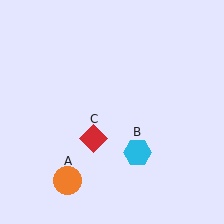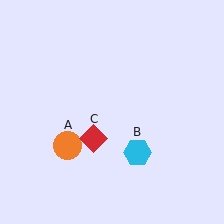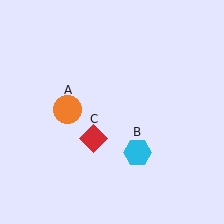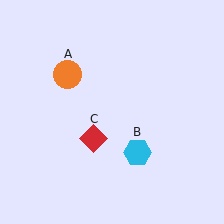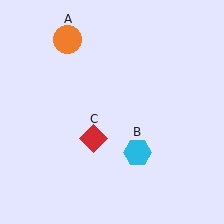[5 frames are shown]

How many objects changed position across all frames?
1 object changed position: orange circle (object A).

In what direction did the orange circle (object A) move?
The orange circle (object A) moved up.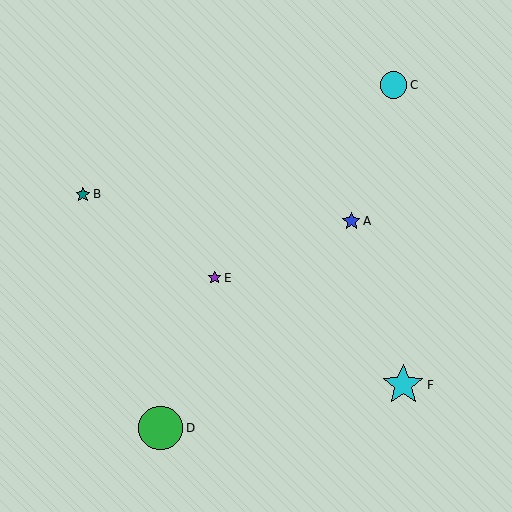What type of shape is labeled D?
Shape D is a green circle.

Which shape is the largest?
The green circle (labeled D) is the largest.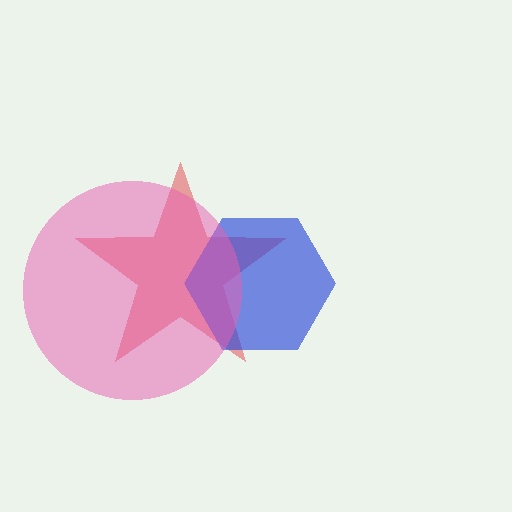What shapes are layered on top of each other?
The layered shapes are: a red star, a blue hexagon, a pink circle.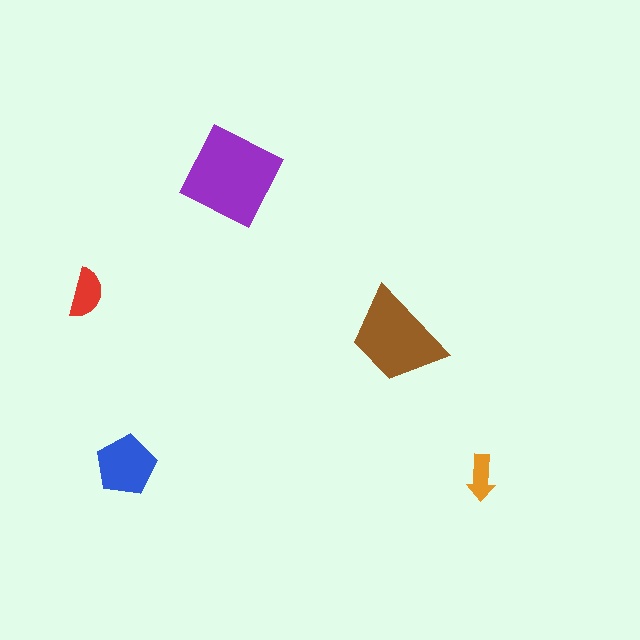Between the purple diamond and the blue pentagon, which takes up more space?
The purple diamond.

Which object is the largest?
The purple diamond.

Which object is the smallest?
The orange arrow.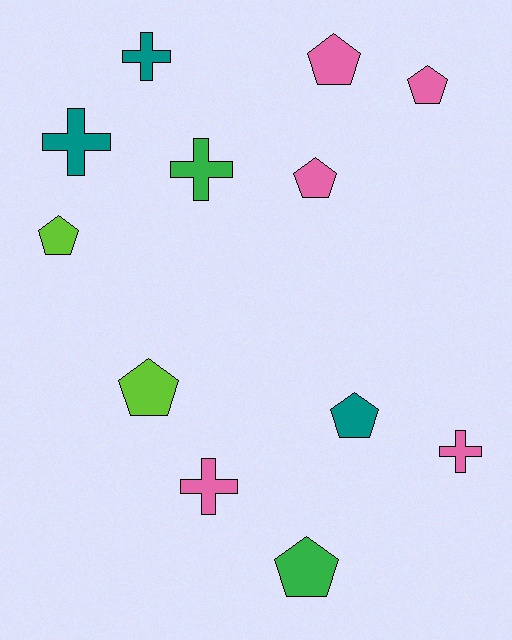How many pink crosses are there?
There are 2 pink crosses.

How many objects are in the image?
There are 12 objects.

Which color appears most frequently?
Pink, with 5 objects.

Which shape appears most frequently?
Pentagon, with 7 objects.